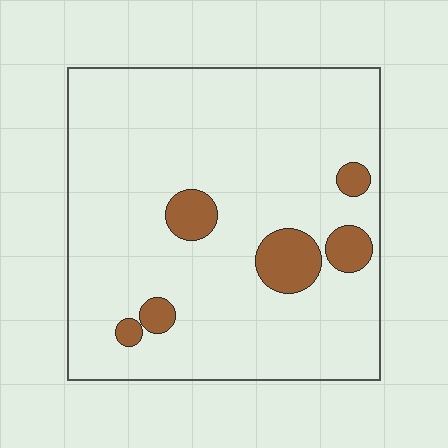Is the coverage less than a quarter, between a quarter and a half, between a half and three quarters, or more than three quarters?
Less than a quarter.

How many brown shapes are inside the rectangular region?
6.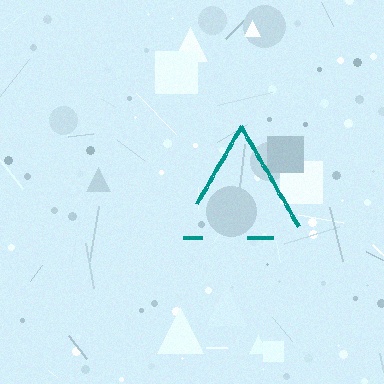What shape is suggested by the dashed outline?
The dashed outline suggests a triangle.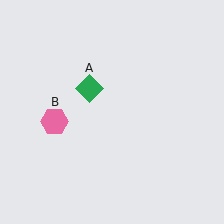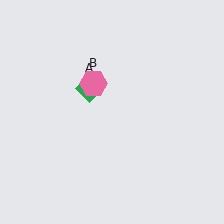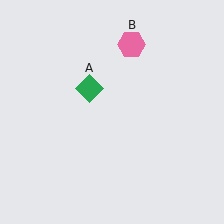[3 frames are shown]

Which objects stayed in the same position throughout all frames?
Green diamond (object A) remained stationary.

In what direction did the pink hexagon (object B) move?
The pink hexagon (object B) moved up and to the right.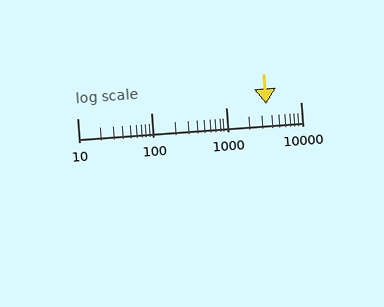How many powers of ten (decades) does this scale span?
The scale spans 3 decades, from 10 to 10000.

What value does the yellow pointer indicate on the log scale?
The pointer indicates approximately 3500.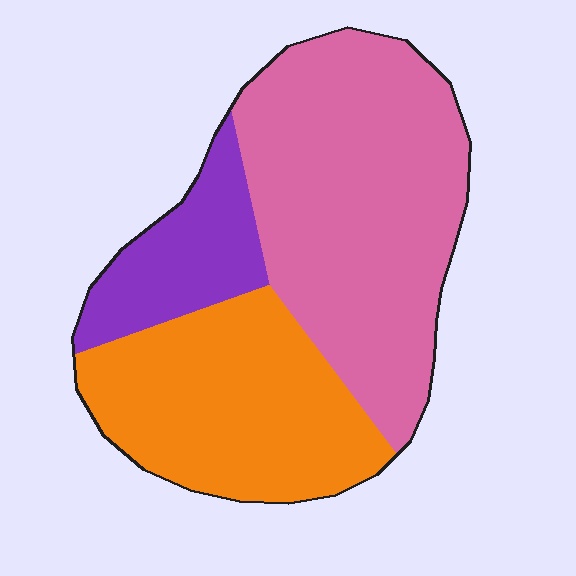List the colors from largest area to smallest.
From largest to smallest: pink, orange, purple.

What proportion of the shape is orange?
Orange covers 34% of the shape.